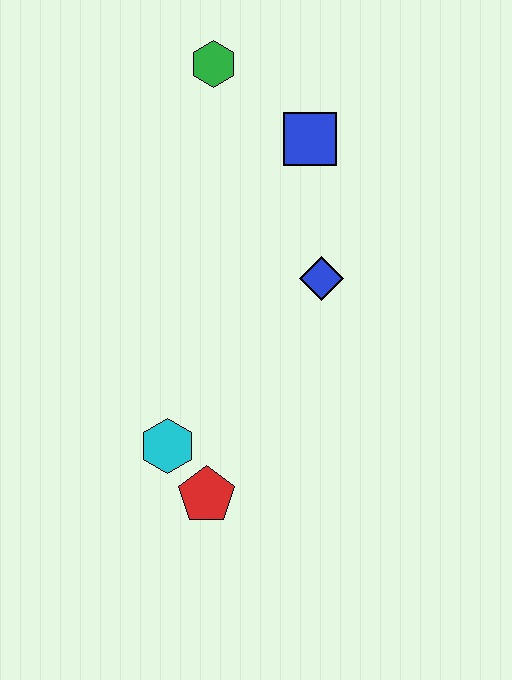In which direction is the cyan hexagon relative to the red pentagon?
The cyan hexagon is above the red pentagon.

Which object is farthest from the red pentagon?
The green hexagon is farthest from the red pentagon.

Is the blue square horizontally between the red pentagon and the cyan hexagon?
No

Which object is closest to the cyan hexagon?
The red pentagon is closest to the cyan hexagon.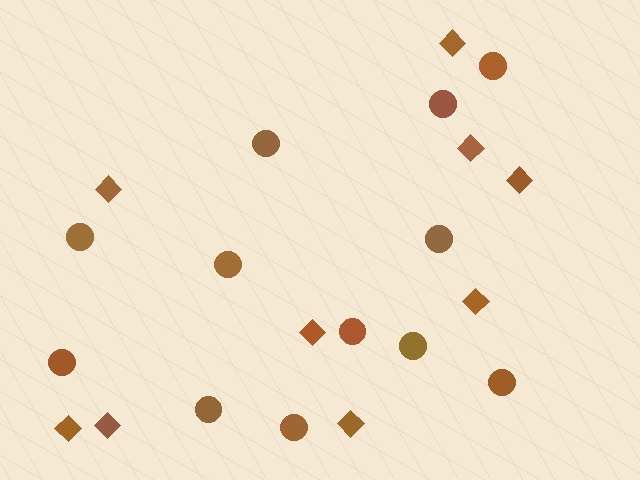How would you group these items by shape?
There are 2 groups: one group of diamonds (9) and one group of circles (12).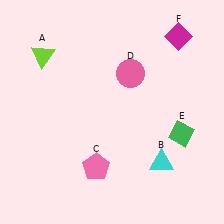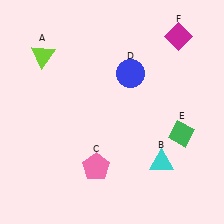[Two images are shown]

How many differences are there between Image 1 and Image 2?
There is 1 difference between the two images.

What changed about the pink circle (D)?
In Image 1, D is pink. In Image 2, it changed to blue.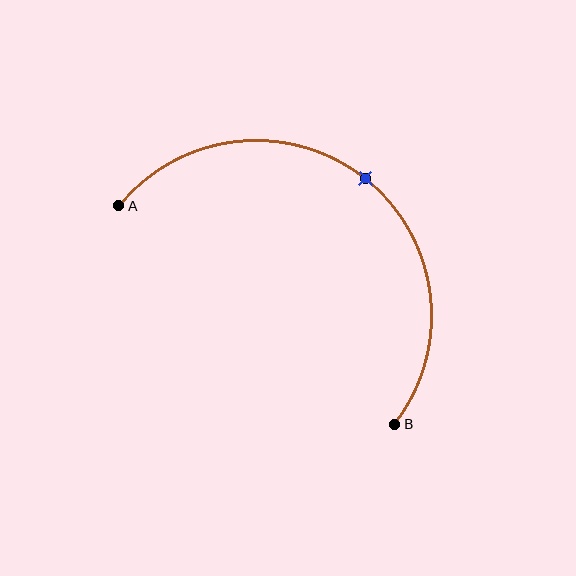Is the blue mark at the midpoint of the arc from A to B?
Yes. The blue mark lies on the arc at equal arc-length from both A and B — it is the arc midpoint.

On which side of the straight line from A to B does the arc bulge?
The arc bulges above and to the right of the straight line connecting A and B.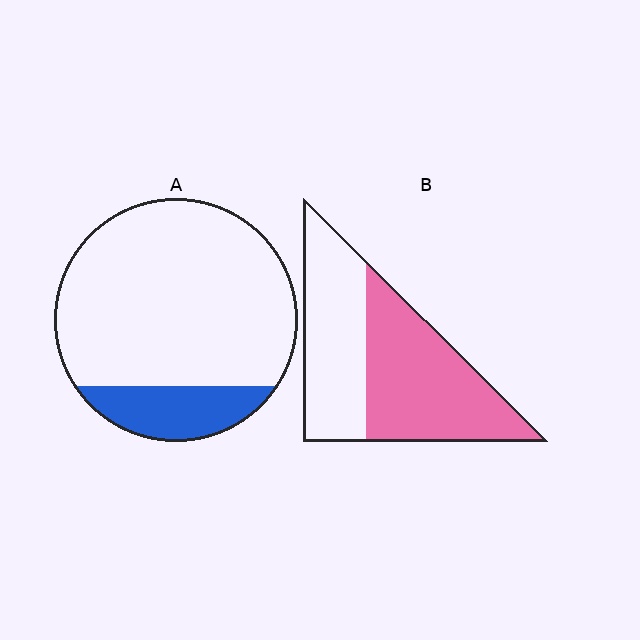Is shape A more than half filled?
No.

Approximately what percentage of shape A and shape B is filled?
A is approximately 15% and B is approximately 55%.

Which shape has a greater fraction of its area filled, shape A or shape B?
Shape B.